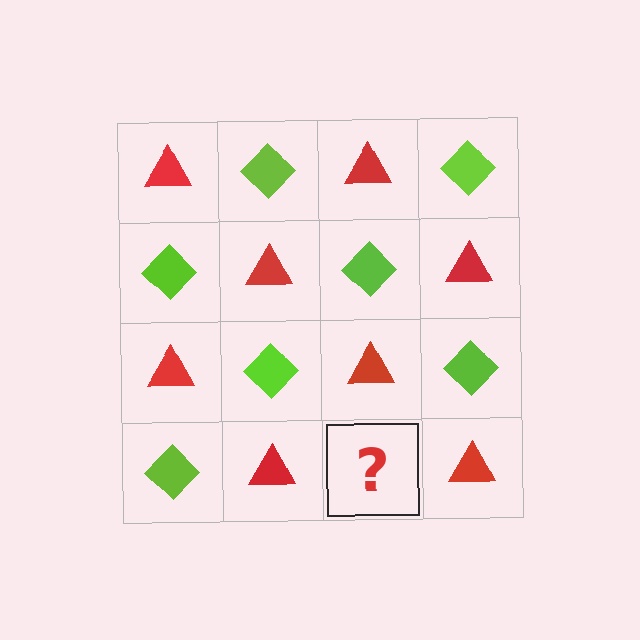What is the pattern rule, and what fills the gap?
The rule is that it alternates red triangle and lime diamond in a checkerboard pattern. The gap should be filled with a lime diamond.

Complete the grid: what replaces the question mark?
The question mark should be replaced with a lime diamond.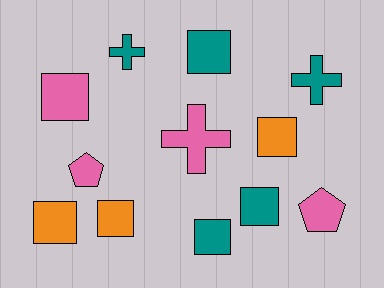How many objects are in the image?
There are 12 objects.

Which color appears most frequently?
Teal, with 5 objects.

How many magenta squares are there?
There are no magenta squares.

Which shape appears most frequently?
Square, with 7 objects.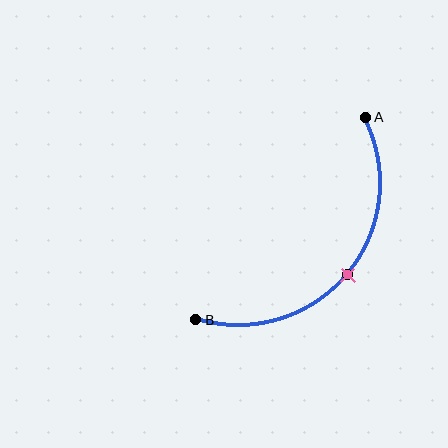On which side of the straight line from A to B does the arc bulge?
The arc bulges below and to the right of the straight line connecting A and B.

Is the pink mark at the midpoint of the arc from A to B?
Yes. The pink mark lies on the arc at equal arc-length from both A and B — it is the arc midpoint.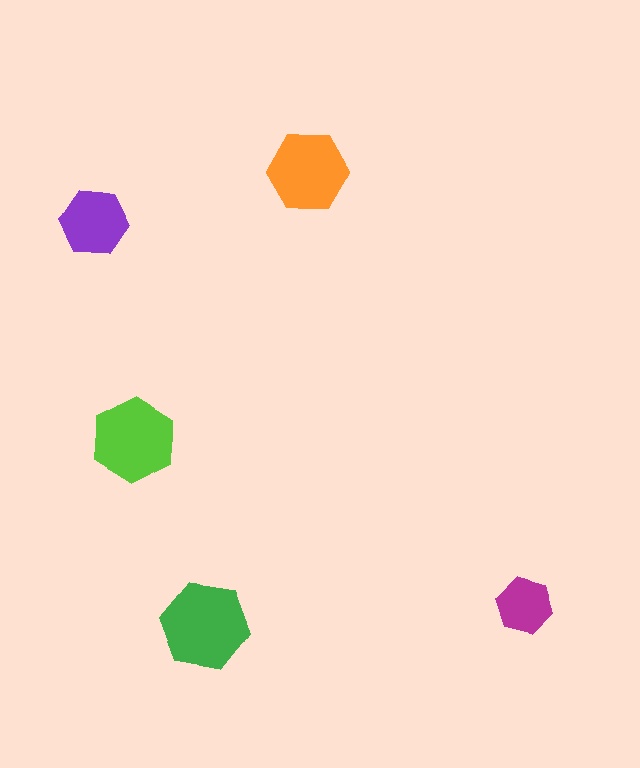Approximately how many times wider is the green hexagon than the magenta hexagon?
About 1.5 times wider.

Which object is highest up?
The orange hexagon is topmost.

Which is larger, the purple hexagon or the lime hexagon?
The lime one.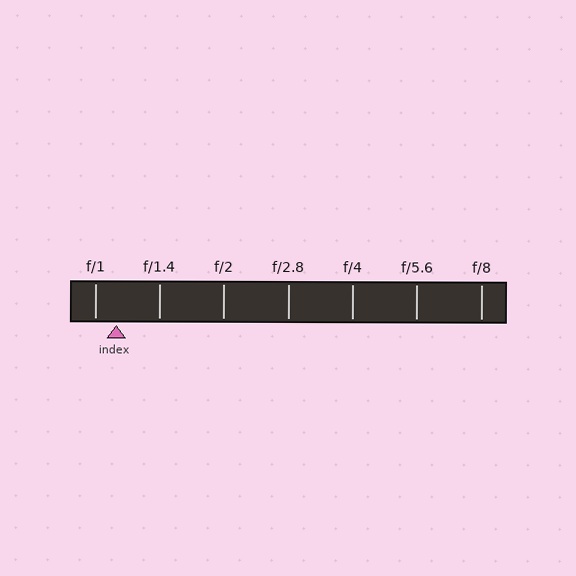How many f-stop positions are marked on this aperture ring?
There are 7 f-stop positions marked.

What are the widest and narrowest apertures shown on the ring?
The widest aperture shown is f/1 and the narrowest is f/8.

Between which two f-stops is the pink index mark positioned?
The index mark is between f/1 and f/1.4.